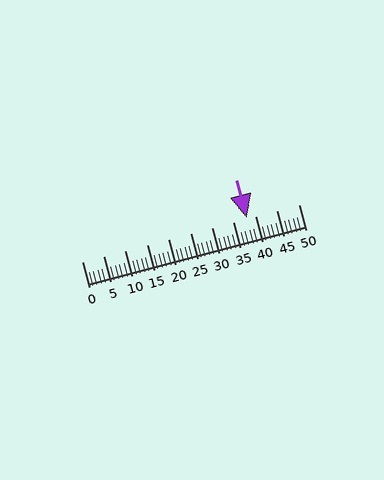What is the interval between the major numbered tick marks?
The major tick marks are spaced 5 units apart.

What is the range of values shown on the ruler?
The ruler shows values from 0 to 50.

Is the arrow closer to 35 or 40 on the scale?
The arrow is closer to 40.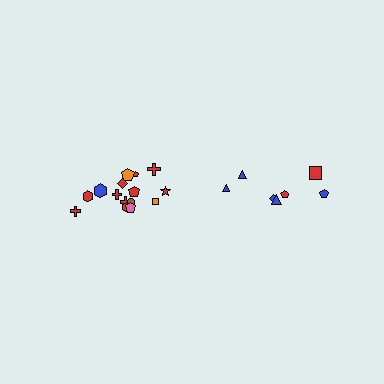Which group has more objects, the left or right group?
The left group.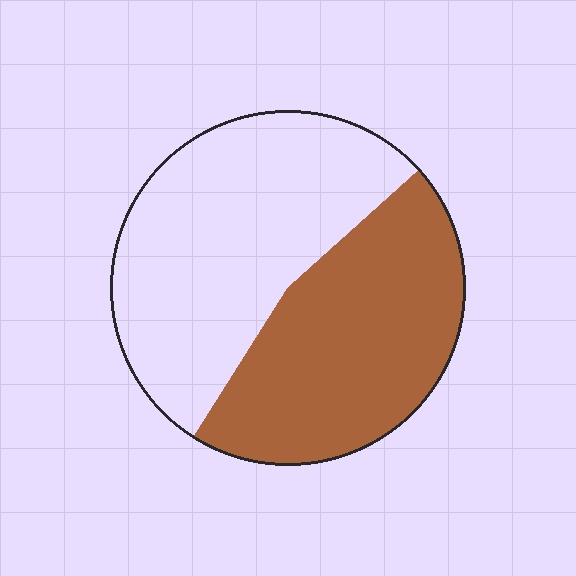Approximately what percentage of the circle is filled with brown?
Approximately 45%.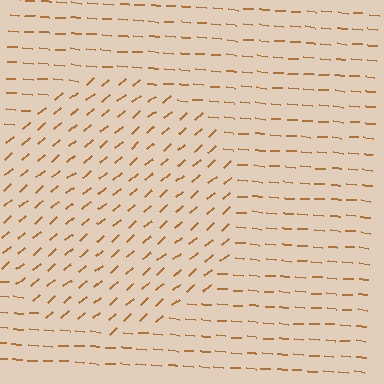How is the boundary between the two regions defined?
The boundary is defined purely by a change in line orientation (approximately 45 degrees difference). All lines are the same color and thickness.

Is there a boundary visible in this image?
Yes, there is a texture boundary formed by a change in line orientation.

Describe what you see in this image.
The image is filled with small brown line segments. A circle region in the image has lines oriented differently from the surrounding lines, creating a visible texture boundary.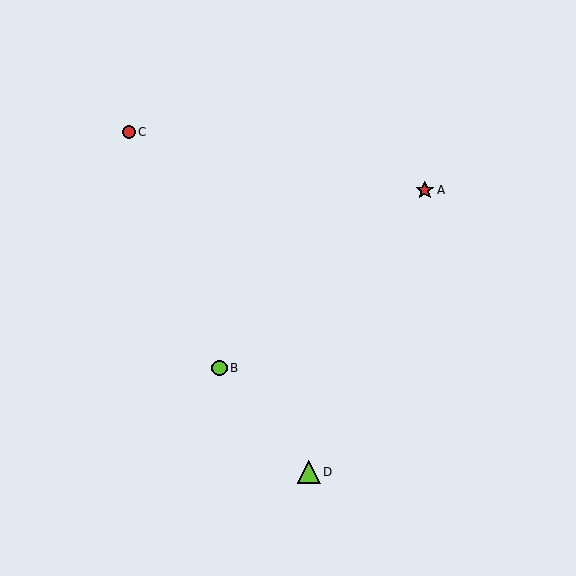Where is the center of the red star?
The center of the red star is at (425, 190).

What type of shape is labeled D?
Shape D is a lime triangle.